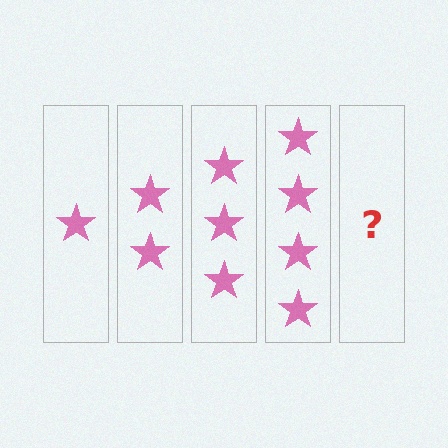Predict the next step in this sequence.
The next step is 5 stars.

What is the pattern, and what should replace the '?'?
The pattern is that each step adds one more star. The '?' should be 5 stars.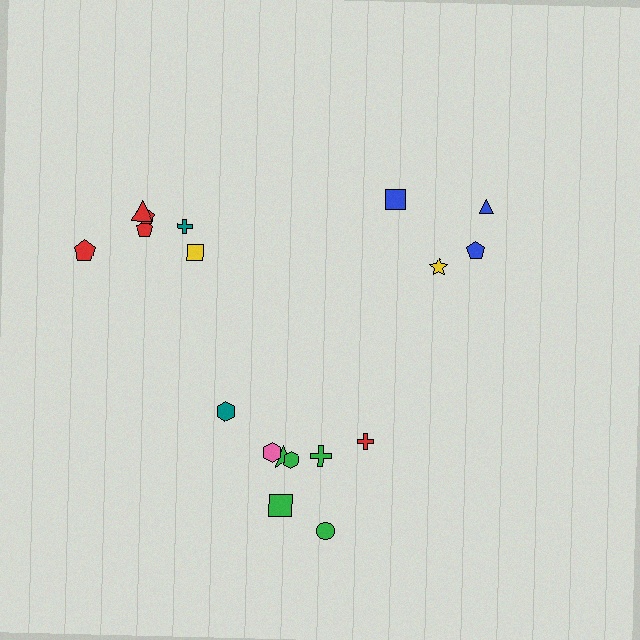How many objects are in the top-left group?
There are 6 objects.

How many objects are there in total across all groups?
There are 18 objects.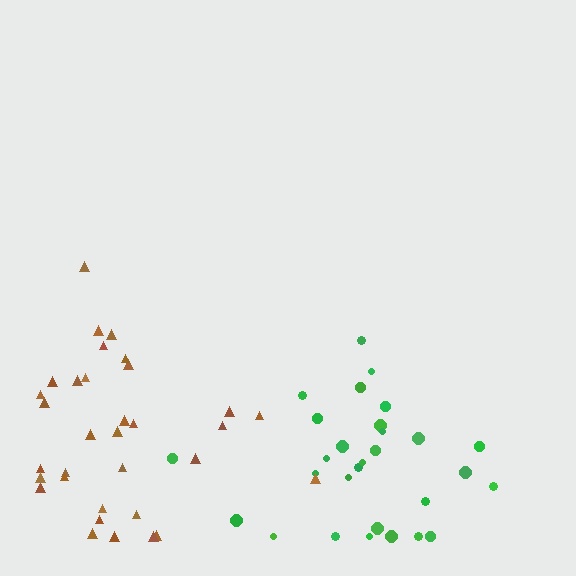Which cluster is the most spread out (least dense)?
Brown.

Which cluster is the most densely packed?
Green.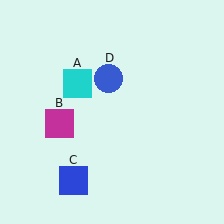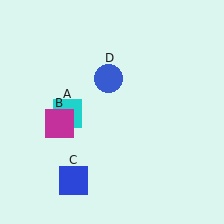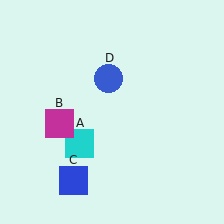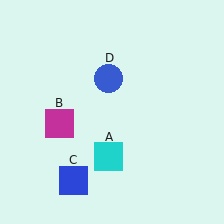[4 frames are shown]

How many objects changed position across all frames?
1 object changed position: cyan square (object A).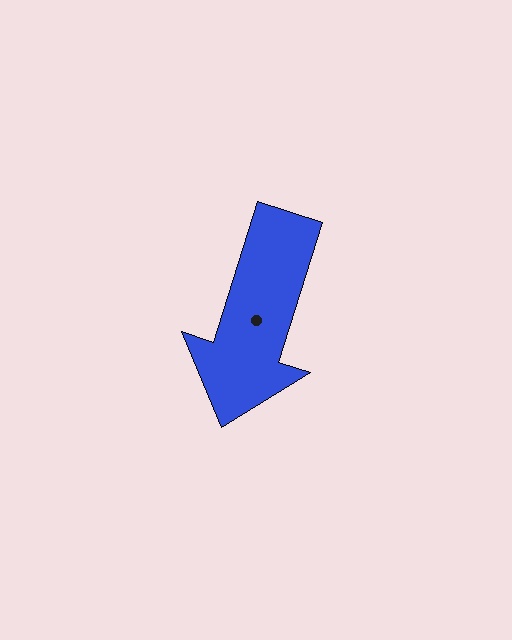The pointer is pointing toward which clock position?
Roughly 7 o'clock.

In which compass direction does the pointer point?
South.